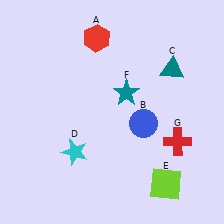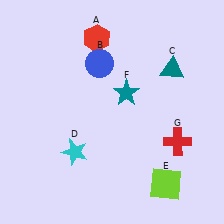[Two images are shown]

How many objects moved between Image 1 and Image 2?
1 object moved between the two images.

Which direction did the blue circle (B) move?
The blue circle (B) moved up.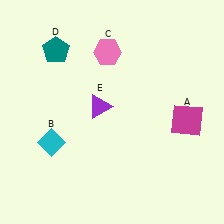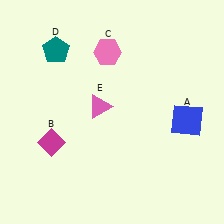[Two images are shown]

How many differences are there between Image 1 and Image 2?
There are 3 differences between the two images.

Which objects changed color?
A changed from magenta to blue. B changed from cyan to magenta. E changed from purple to pink.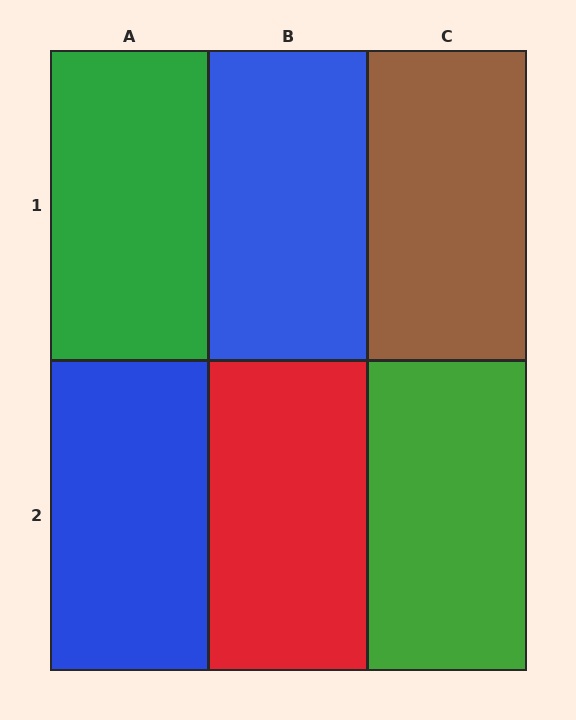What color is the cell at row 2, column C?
Green.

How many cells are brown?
1 cell is brown.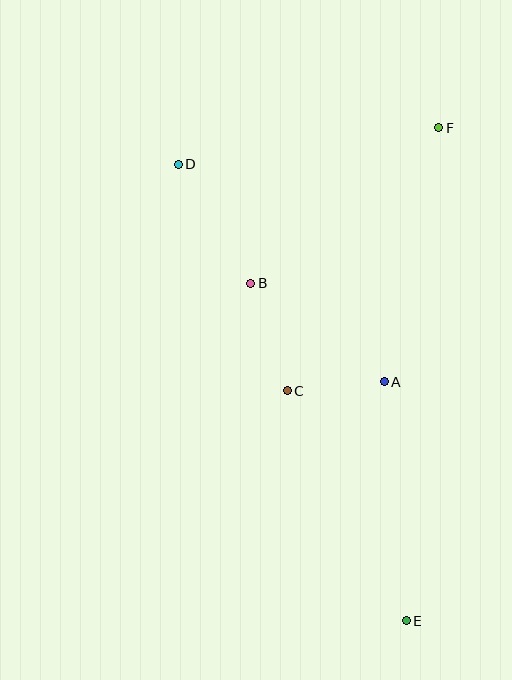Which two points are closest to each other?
Points A and C are closest to each other.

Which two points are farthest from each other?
Points D and E are farthest from each other.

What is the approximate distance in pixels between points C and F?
The distance between C and F is approximately 304 pixels.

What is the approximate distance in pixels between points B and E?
The distance between B and E is approximately 372 pixels.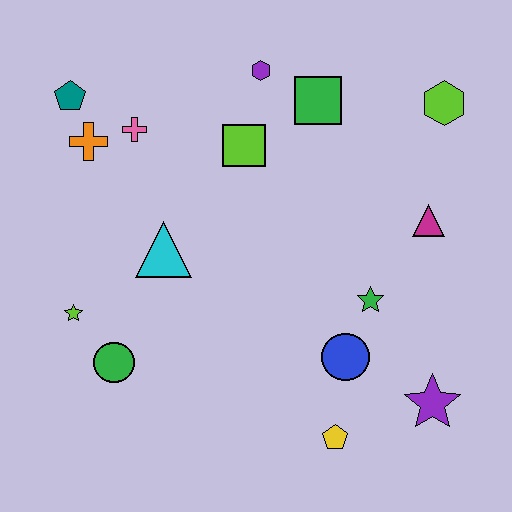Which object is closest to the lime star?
The green circle is closest to the lime star.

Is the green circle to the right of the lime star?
Yes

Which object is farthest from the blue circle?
The teal pentagon is farthest from the blue circle.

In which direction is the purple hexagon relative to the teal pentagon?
The purple hexagon is to the right of the teal pentagon.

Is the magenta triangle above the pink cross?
No